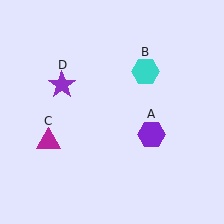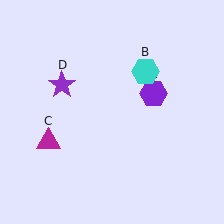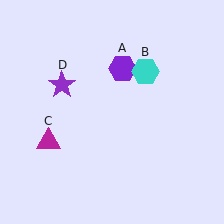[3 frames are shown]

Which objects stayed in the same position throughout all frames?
Cyan hexagon (object B) and magenta triangle (object C) and purple star (object D) remained stationary.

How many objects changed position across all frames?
1 object changed position: purple hexagon (object A).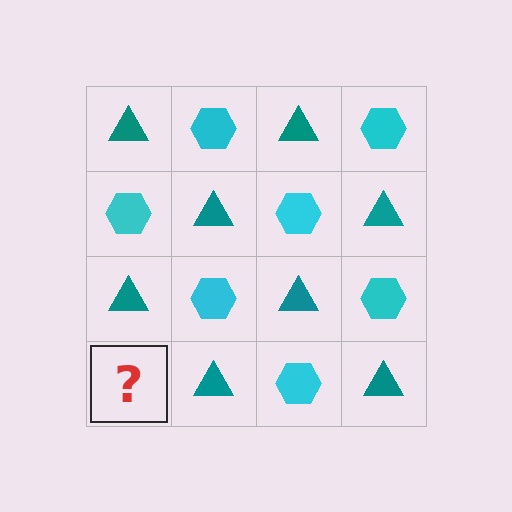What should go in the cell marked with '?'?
The missing cell should contain a cyan hexagon.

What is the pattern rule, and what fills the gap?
The rule is that it alternates teal triangle and cyan hexagon in a checkerboard pattern. The gap should be filled with a cyan hexagon.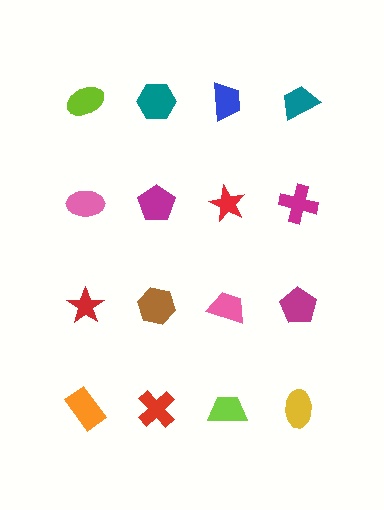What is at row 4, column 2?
A red cross.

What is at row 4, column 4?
A yellow ellipse.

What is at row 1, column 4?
A teal trapezoid.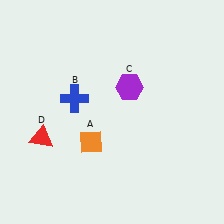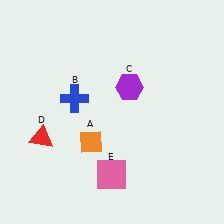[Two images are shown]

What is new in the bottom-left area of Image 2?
A pink square (E) was added in the bottom-left area of Image 2.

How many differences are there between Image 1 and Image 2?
There is 1 difference between the two images.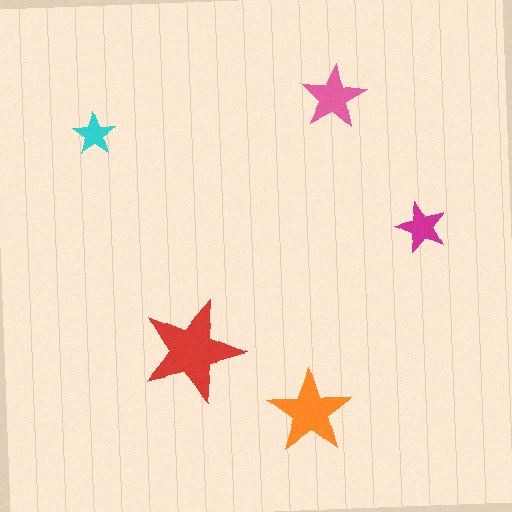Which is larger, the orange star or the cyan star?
The orange one.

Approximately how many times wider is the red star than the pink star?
About 1.5 times wider.